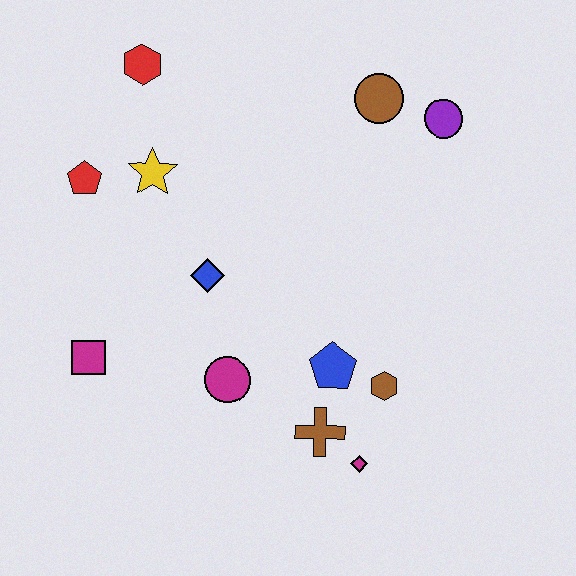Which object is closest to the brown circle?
The purple circle is closest to the brown circle.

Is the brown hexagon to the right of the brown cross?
Yes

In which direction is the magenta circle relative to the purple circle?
The magenta circle is below the purple circle.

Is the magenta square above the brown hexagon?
Yes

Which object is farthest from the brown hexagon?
The red hexagon is farthest from the brown hexagon.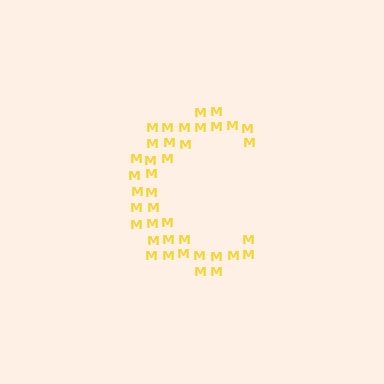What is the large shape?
The large shape is the letter C.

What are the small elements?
The small elements are letter M's.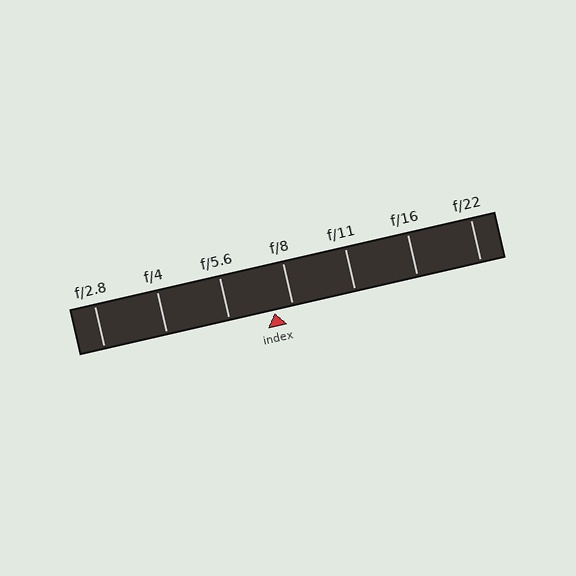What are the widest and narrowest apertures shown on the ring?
The widest aperture shown is f/2.8 and the narrowest is f/22.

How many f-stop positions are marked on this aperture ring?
There are 7 f-stop positions marked.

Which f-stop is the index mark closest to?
The index mark is closest to f/8.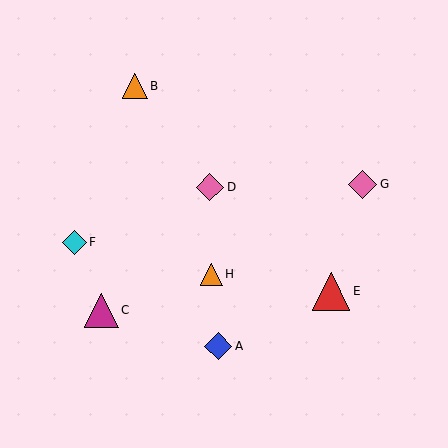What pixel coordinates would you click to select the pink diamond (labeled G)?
Click at (363, 184) to select the pink diamond G.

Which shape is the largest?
The red triangle (labeled E) is the largest.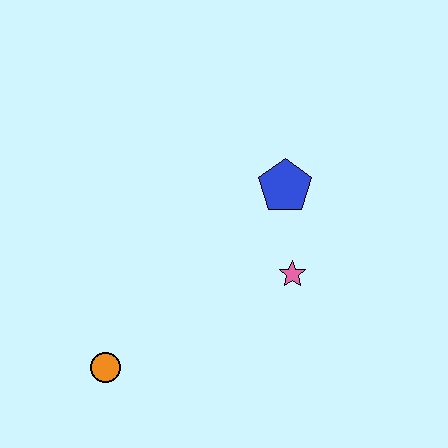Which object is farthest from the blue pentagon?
The orange circle is farthest from the blue pentagon.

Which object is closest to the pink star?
The blue pentagon is closest to the pink star.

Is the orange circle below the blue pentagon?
Yes